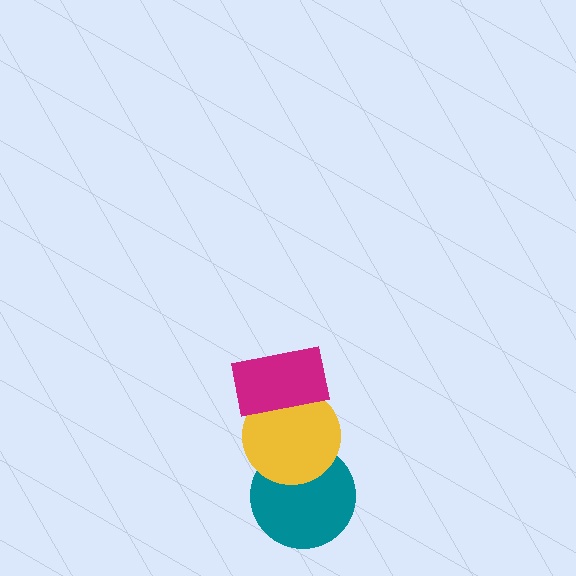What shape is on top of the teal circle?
The yellow circle is on top of the teal circle.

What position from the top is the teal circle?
The teal circle is 3rd from the top.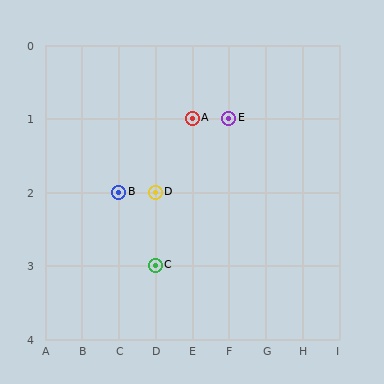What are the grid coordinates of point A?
Point A is at grid coordinates (E, 1).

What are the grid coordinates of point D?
Point D is at grid coordinates (D, 2).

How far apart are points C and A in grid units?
Points C and A are 1 column and 2 rows apart (about 2.2 grid units diagonally).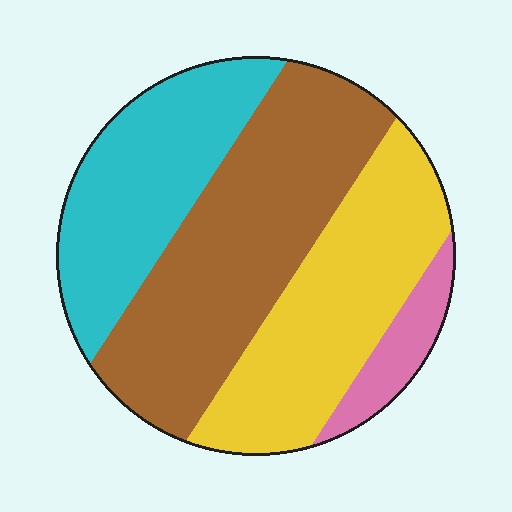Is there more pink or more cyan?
Cyan.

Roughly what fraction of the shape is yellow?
Yellow takes up about one third (1/3) of the shape.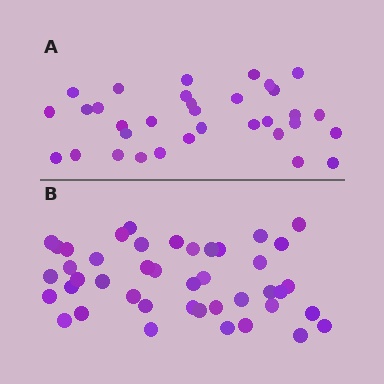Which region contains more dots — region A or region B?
Region B (the bottom region) has more dots.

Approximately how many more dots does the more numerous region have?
Region B has roughly 10 or so more dots than region A.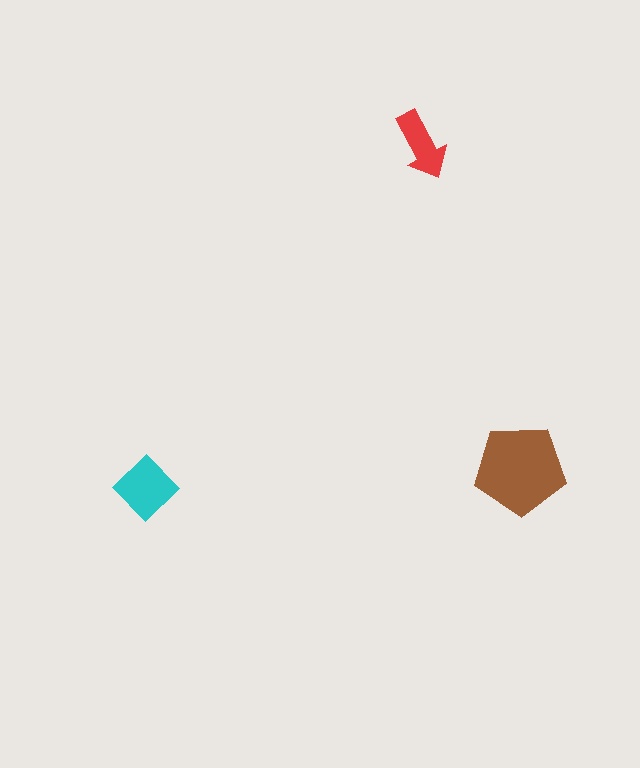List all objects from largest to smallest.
The brown pentagon, the cyan diamond, the red arrow.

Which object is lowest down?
The cyan diamond is bottommost.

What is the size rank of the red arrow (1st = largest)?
3rd.